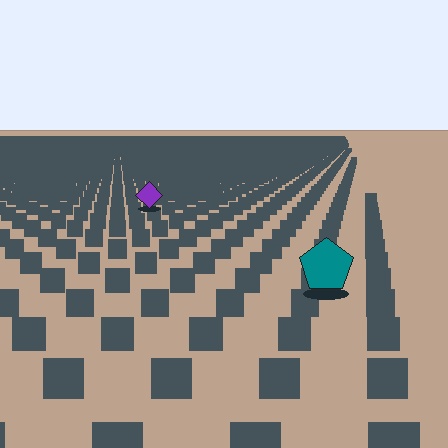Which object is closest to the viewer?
The teal pentagon is closest. The texture marks near it are larger and more spread out.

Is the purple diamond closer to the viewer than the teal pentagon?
No. The teal pentagon is closer — you can tell from the texture gradient: the ground texture is coarser near it.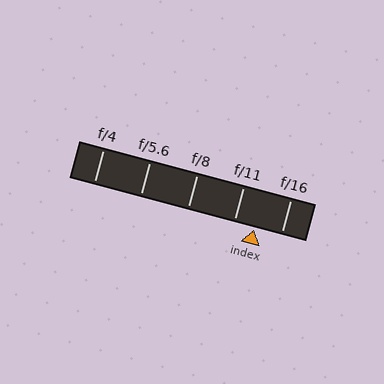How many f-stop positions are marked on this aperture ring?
There are 5 f-stop positions marked.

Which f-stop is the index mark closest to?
The index mark is closest to f/11.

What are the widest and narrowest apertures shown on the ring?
The widest aperture shown is f/4 and the narrowest is f/16.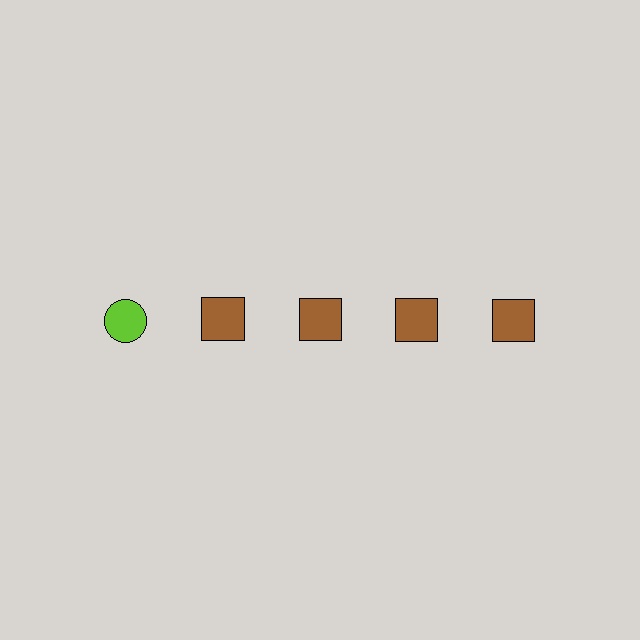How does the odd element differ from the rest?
It differs in both color (lime instead of brown) and shape (circle instead of square).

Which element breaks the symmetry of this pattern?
The lime circle in the top row, leftmost column breaks the symmetry. All other shapes are brown squares.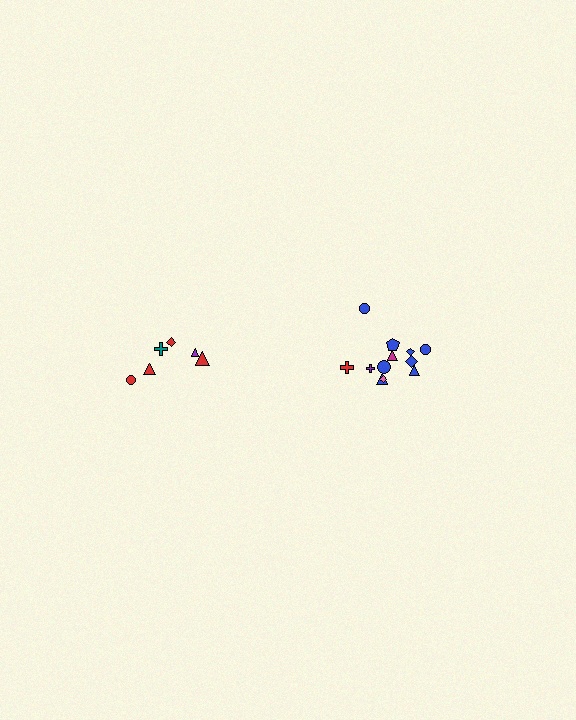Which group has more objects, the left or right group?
The right group.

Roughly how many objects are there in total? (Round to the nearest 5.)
Roughly 20 objects in total.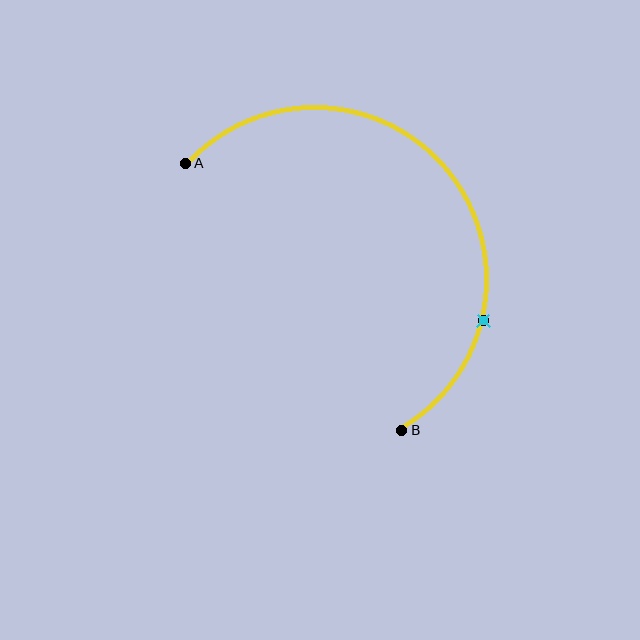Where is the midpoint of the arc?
The arc midpoint is the point on the curve farthest from the straight line joining A and B. It sits above and to the right of that line.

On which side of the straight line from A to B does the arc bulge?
The arc bulges above and to the right of the straight line connecting A and B.